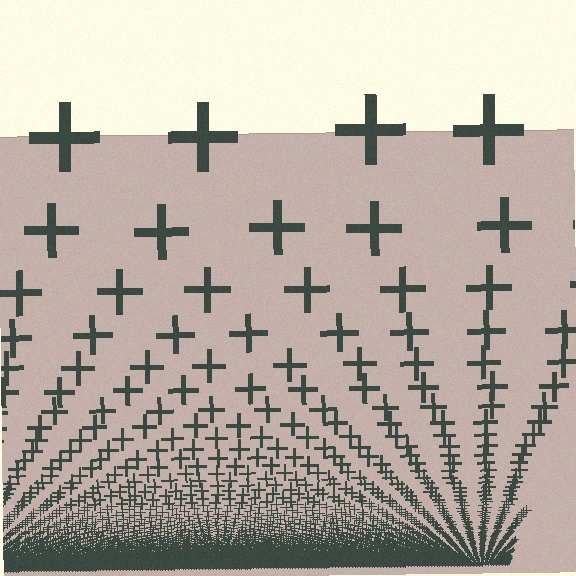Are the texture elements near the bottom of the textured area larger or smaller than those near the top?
Smaller. The gradient is inverted — elements near the bottom are smaller and denser.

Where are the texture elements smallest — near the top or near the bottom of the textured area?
Near the bottom.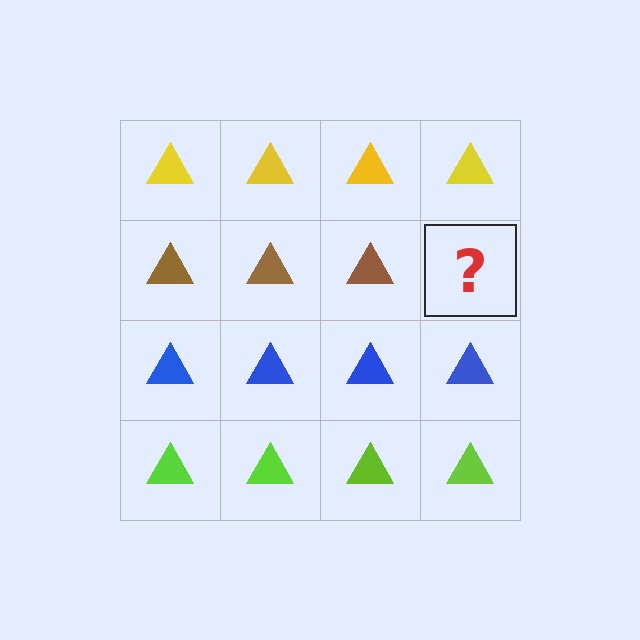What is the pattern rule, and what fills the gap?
The rule is that each row has a consistent color. The gap should be filled with a brown triangle.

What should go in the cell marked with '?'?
The missing cell should contain a brown triangle.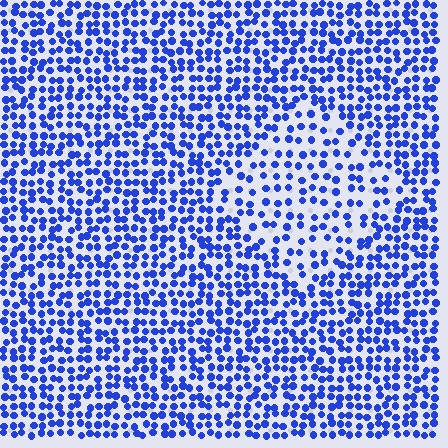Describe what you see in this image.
The image contains small blue elements arranged at two different densities. A diamond-shaped region is visible where the elements are less densely packed than the surrounding area.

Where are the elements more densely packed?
The elements are more densely packed outside the diamond boundary.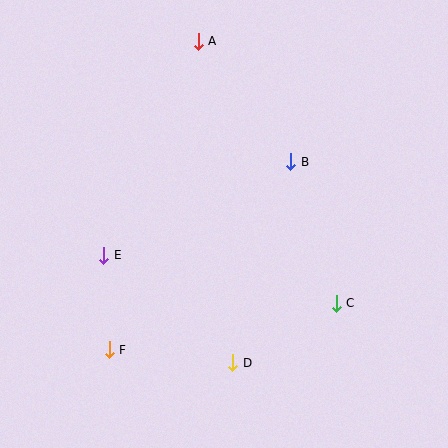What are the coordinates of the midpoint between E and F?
The midpoint between E and F is at (106, 303).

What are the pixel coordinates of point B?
Point B is at (290, 162).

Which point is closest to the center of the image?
Point B at (290, 162) is closest to the center.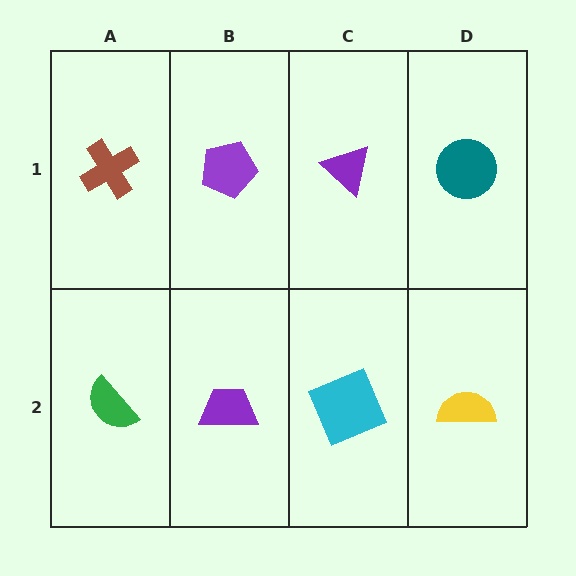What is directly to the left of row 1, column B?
A brown cross.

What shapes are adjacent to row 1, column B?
A purple trapezoid (row 2, column B), a brown cross (row 1, column A), a purple triangle (row 1, column C).